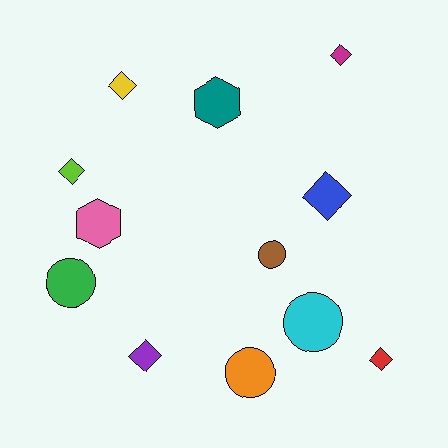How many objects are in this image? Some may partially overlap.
There are 12 objects.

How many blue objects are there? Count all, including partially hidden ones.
There is 1 blue object.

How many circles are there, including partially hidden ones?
There are 4 circles.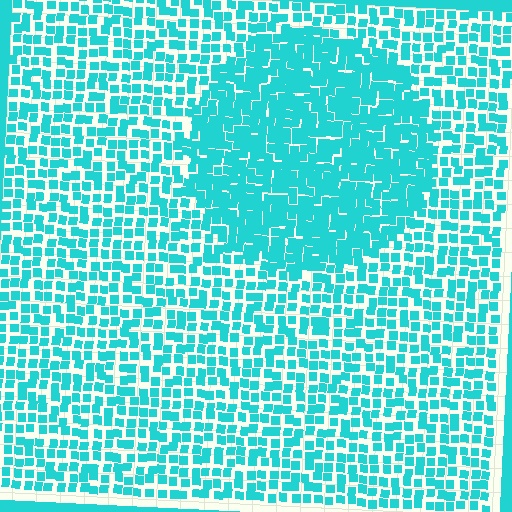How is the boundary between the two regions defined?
The boundary is defined by a change in element density (approximately 1.8x ratio). All elements are the same color, size, and shape.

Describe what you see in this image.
The image contains small cyan elements arranged at two different densities. A circle-shaped region is visible where the elements are more densely packed than the surrounding area.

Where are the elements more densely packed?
The elements are more densely packed inside the circle boundary.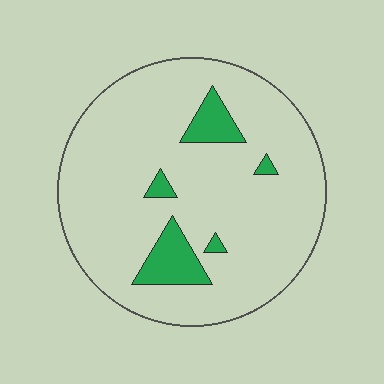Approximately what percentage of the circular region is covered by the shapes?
Approximately 10%.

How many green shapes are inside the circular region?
5.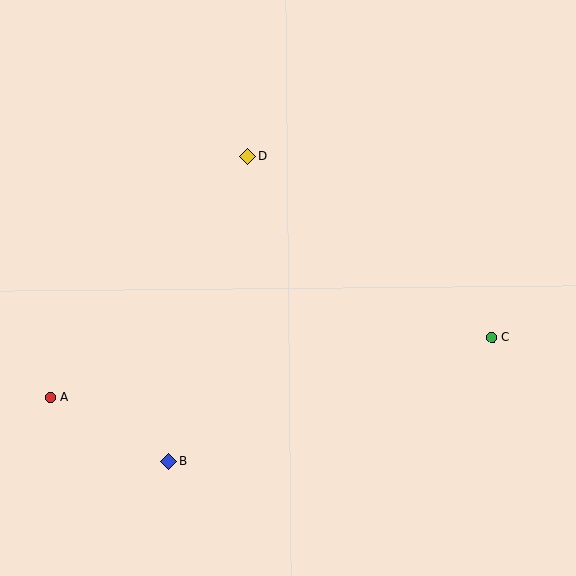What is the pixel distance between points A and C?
The distance between A and C is 445 pixels.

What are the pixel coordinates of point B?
Point B is at (168, 461).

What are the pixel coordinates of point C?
Point C is at (492, 337).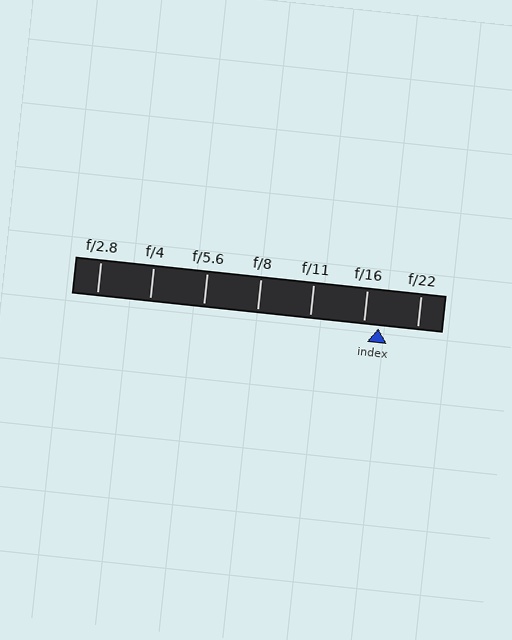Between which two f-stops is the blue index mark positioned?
The index mark is between f/16 and f/22.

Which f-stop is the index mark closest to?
The index mark is closest to f/16.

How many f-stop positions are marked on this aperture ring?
There are 7 f-stop positions marked.